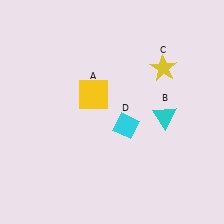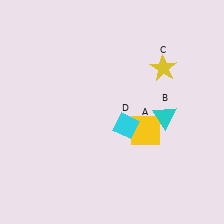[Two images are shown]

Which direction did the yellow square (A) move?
The yellow square (A) moved right.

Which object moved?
The yellow square (A) moved right.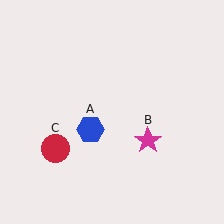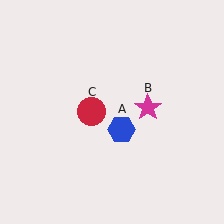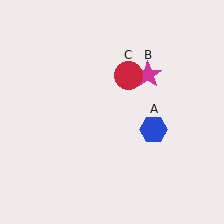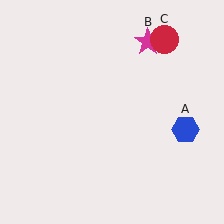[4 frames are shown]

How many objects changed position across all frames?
3 objects changed position: blue hexagon (object A), magenta star (object B), red circle (object C).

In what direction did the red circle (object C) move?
The red circle (object C) moved up and to the right.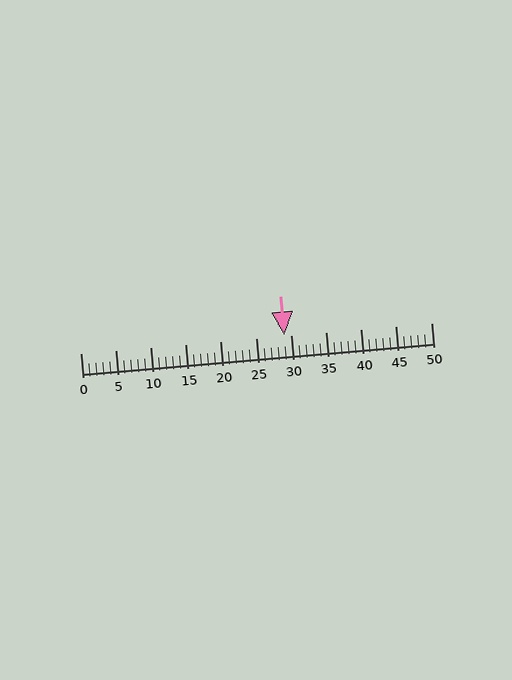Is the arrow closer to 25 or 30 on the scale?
The arrow is closer to 30.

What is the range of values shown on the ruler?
The ruler shows values from 0 to 50.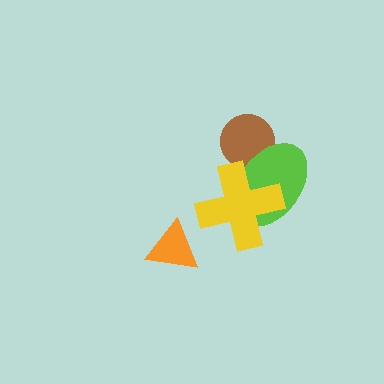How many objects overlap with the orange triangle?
0 objects overlap with the orange triangle.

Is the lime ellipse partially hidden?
Yes, it is partially covered by another shape.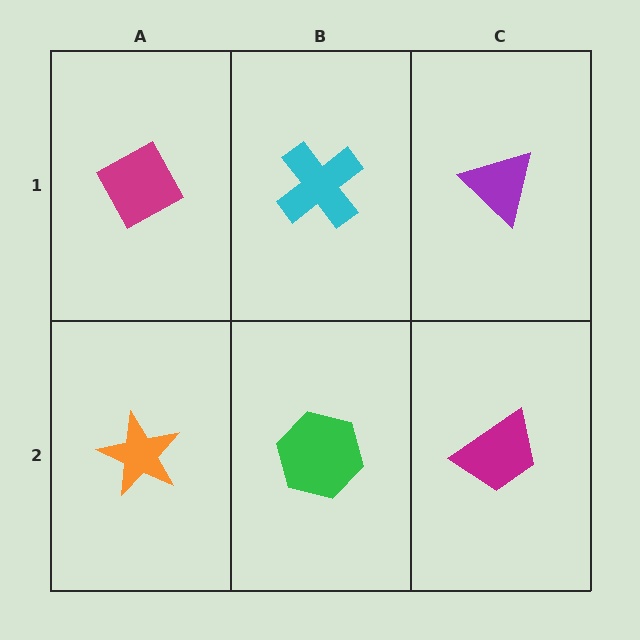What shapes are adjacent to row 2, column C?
A purple triangle (row 1, column C), a green hexagon (row 2, column B).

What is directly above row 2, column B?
A cyan cross.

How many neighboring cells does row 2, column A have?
2.